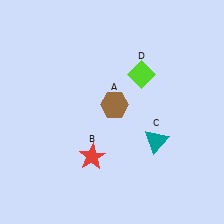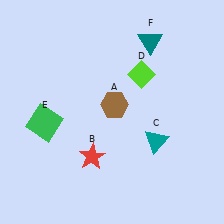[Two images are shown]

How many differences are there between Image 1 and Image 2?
There are 2 differences between the two images.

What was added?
A green square (E), a teal triangle (F) were added in Image 2.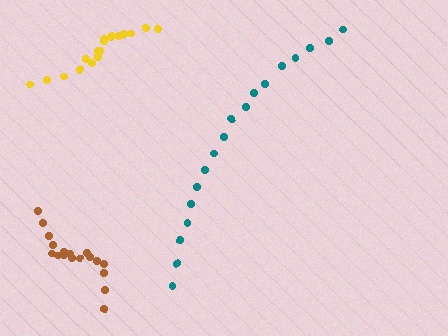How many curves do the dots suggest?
There are 3 distinct paths.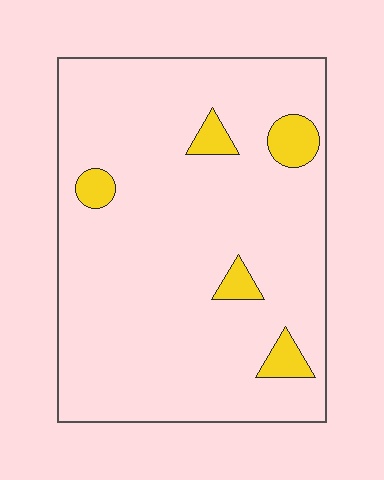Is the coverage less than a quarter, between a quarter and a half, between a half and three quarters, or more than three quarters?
Less than a quarter.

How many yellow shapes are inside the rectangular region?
5.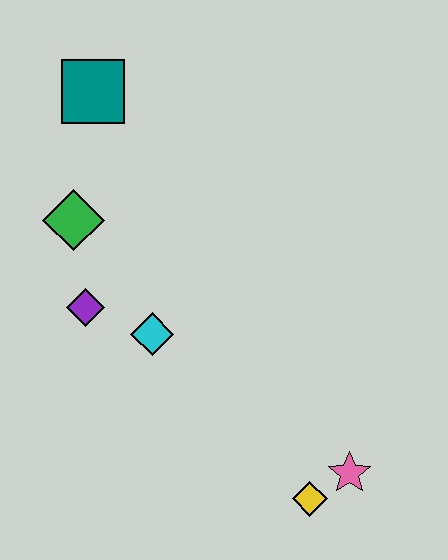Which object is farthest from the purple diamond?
The pink star is farthest from the purple diamond.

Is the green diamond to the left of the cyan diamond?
Yes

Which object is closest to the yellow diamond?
The pink star is closest to the yellow diamond.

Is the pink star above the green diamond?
No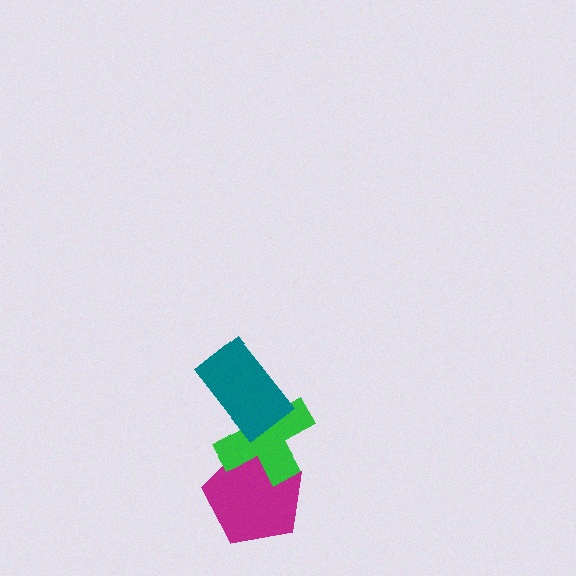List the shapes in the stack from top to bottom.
From top to bottom: the teal rectangle, the green cross, the magenta pentagon.